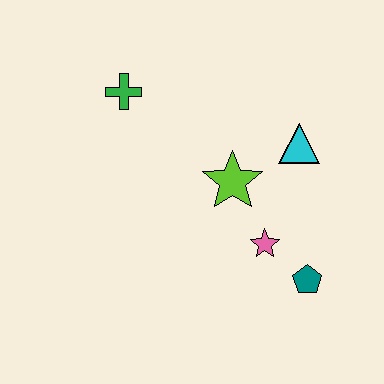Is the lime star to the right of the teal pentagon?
No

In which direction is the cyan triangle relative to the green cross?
The cyan triangle is to the right of the green cross.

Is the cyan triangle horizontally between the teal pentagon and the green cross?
Yes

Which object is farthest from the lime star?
The green cross is farthest from the lime star.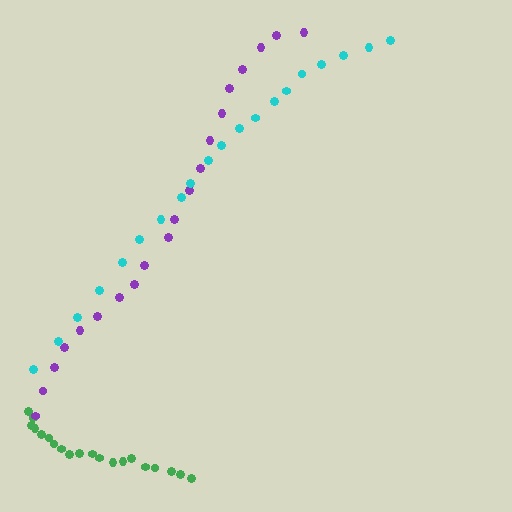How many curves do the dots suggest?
There are 3 distinct paths.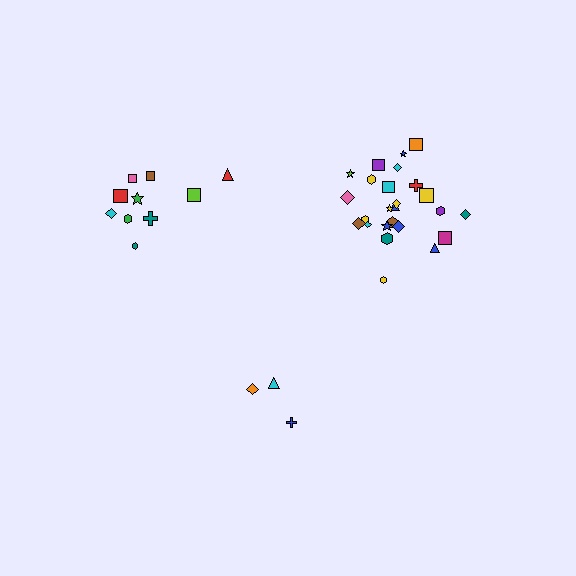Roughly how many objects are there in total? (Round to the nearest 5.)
Roughly 40 objects in total.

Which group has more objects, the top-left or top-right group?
The top-right group.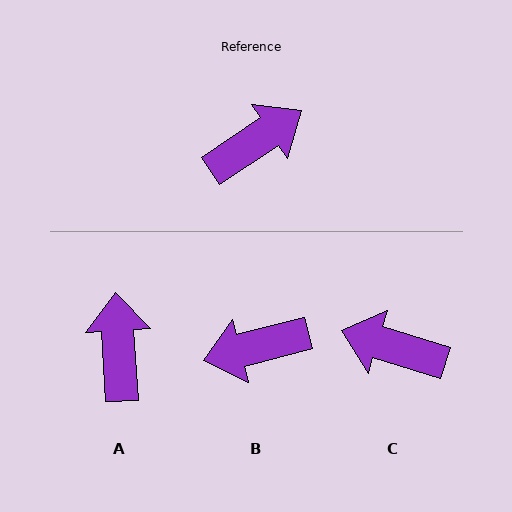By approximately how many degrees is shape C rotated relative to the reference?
Approximately 129 degrees counter-clockwise.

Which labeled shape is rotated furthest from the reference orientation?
B, about 160 degrees away.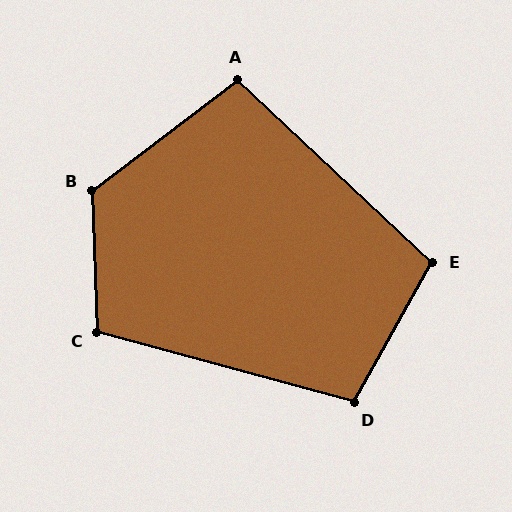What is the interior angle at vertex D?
Approximately 104 degrees (obtuse).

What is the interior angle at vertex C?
Approximately 107 degrees (obtuse).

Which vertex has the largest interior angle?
B, at approximately 125 degrees.